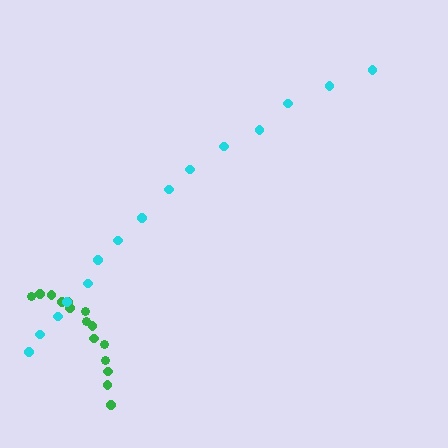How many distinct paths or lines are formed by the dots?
There are 2 distinct paths.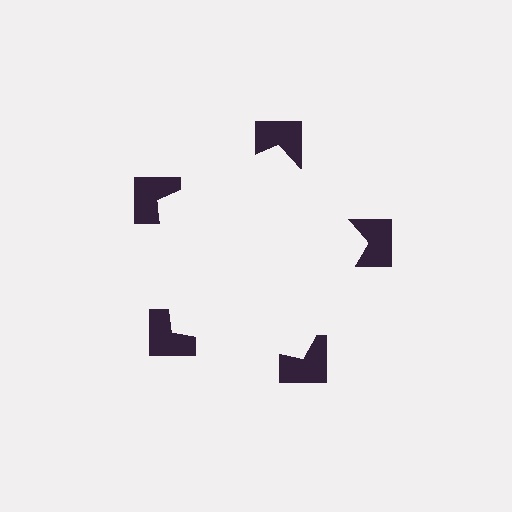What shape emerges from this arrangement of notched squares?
An illusory pentagon — its edges are inferred from the aligned wedge cuts in the notched squares, not physically drawn.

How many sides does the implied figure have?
5 sides.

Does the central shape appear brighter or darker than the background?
It typically appears slightly brighter than the background, even though no actual brightness change is drawn.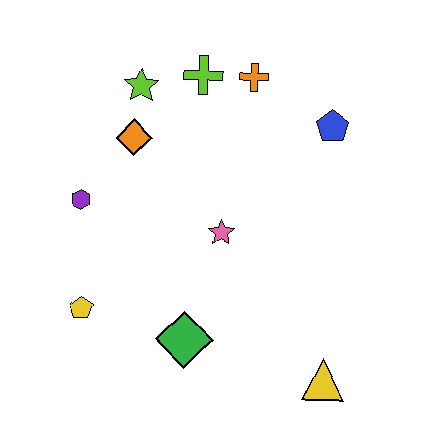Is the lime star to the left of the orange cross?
Yes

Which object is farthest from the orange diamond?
The yellow triangle is farthest from the orange diamond.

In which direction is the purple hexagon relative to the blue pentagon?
The purple hexagon is to the left of the blue pentagon.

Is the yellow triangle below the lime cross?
Yes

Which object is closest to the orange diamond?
The lime star is closest to the orange diamond.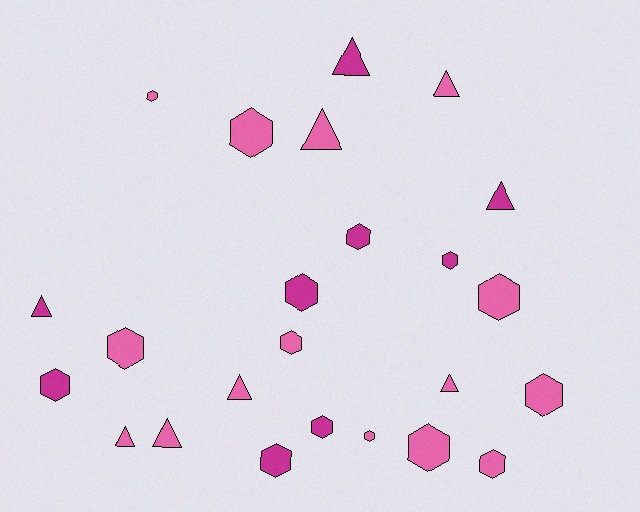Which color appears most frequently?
Pink, with 15 objects.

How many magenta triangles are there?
There are 3 magenta triangles.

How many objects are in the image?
There are 24 objects.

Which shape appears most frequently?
Hexagon, with 15 objects.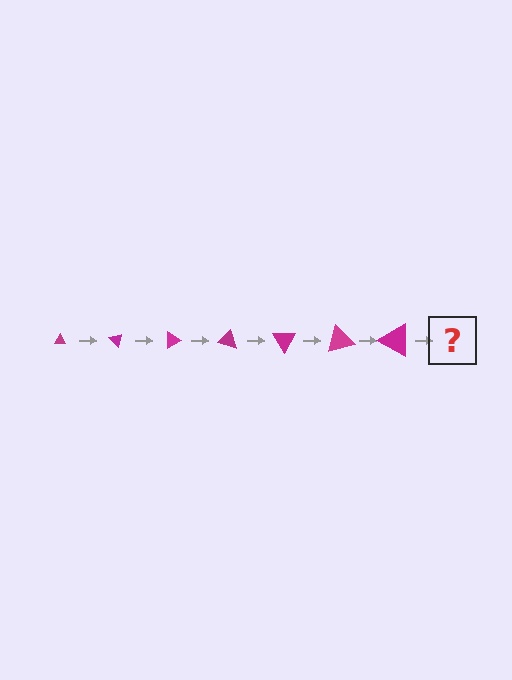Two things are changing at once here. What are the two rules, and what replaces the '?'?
The two rules are that the triangle grows larger each step and it rotates 45 degrees each step. The '?' should be a triangle, larger than the previous one and rotated 315 degrees from the start.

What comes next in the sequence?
The next element should be a triangle, larger than the previous one and rotated 315 degrees from the start.